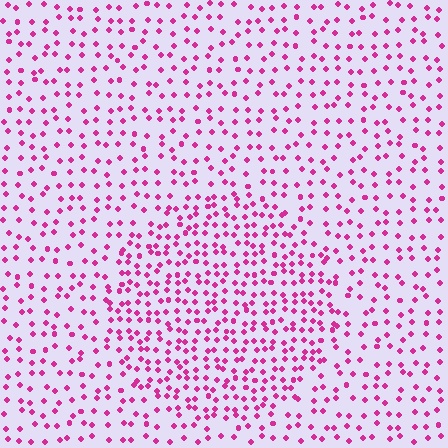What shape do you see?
I see a circle.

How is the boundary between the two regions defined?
The boundary is defined by a change in element density (approximately 1.8x ratio). All elements are the same color, size, and shape.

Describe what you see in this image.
The image contains small magenta elements arranged at two different densities. A circle-shaped region is visible where the elements are more densely packed than the surrounding area.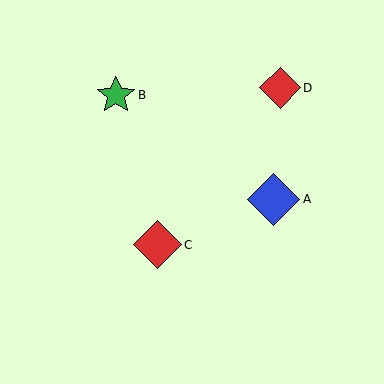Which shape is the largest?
The blue diamond (labeled A) is the largest.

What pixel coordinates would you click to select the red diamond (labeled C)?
Click at (157, 245) to select the red diamond C.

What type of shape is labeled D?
Shape D is a red diamond.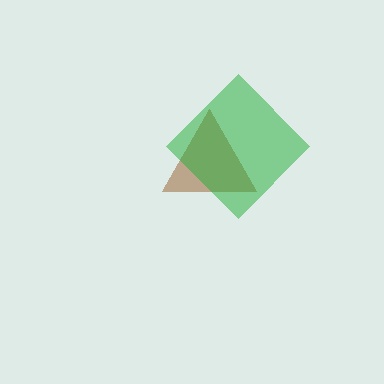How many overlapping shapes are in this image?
There are 2 overlapping shapes in the image.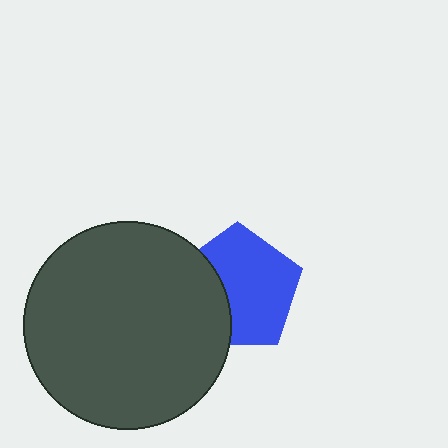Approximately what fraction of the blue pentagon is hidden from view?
Roughly 34% of the blue pentagon is hidden behind the dark gray circle.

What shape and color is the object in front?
The object in front is a dark gray circle.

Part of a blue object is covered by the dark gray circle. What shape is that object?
It is a pentagon.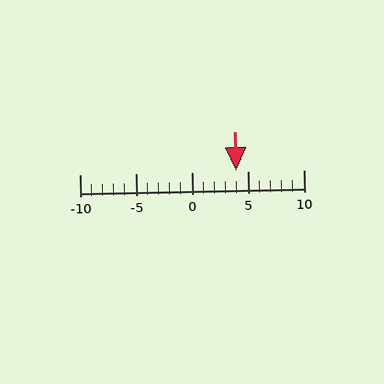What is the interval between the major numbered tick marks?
The major tick marks are spaced 5 units apart.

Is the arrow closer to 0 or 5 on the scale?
The arrow is closer to 5.